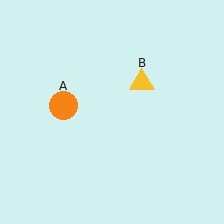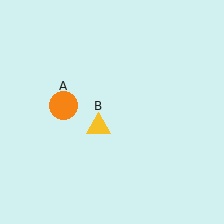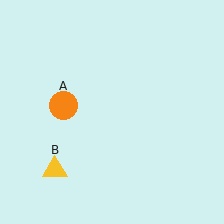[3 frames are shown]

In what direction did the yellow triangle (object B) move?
The yellow triangle (object B) moved down and to the left.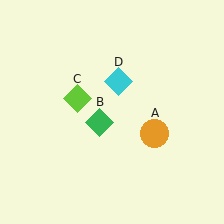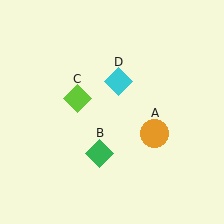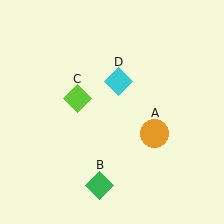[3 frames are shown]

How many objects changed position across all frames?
1 object changed position: green diamond (object B).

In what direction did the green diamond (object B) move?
The green diamond (object B) moved down.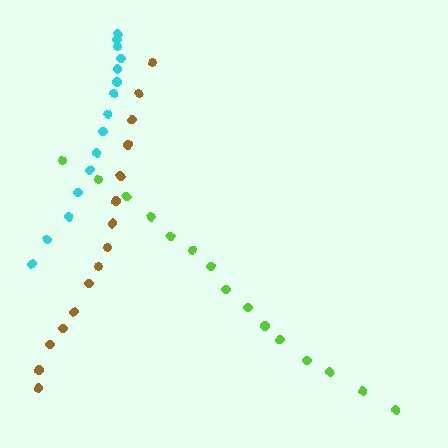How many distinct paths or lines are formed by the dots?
There are 3 distinct paths.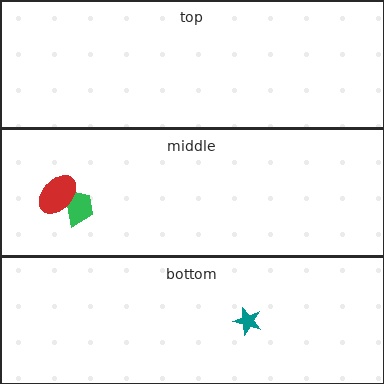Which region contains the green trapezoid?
The middle region.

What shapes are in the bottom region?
The teal star.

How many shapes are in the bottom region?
1.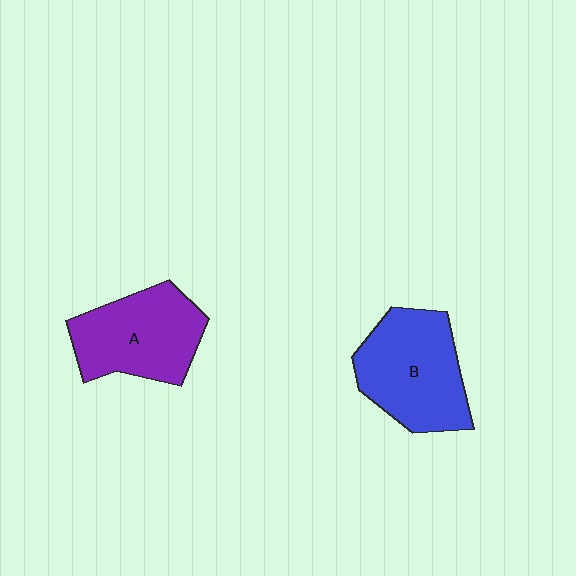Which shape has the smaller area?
Shape A (purple).